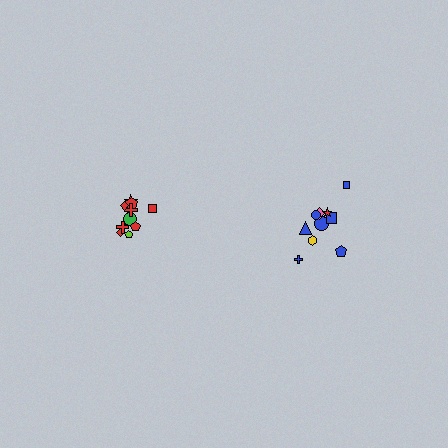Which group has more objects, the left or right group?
The left group.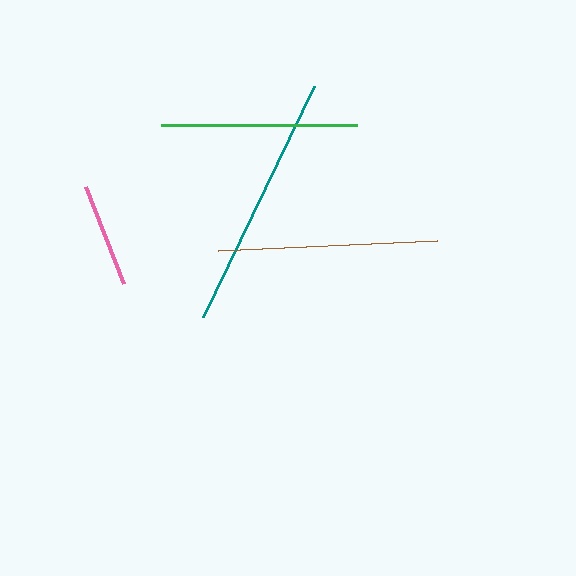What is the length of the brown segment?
The brown segment is approximately 219 pixels long.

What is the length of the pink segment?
The pink segment is approximately 104 pixels long.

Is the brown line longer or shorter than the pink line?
The brown line is longer than the pink line.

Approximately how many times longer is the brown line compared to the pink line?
The brown line is approximately 2.1 times the length of the pink line.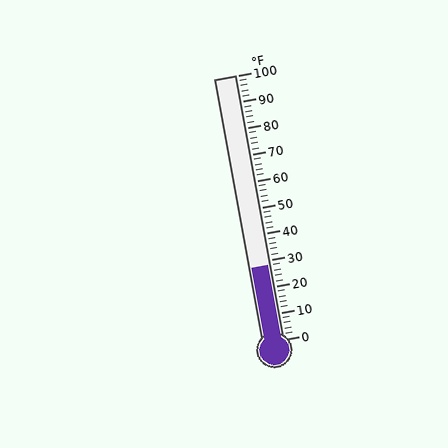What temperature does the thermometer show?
The thermometer shows approximately 28°F.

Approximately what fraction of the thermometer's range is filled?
The thermometer is filled to approximately 30% of its range.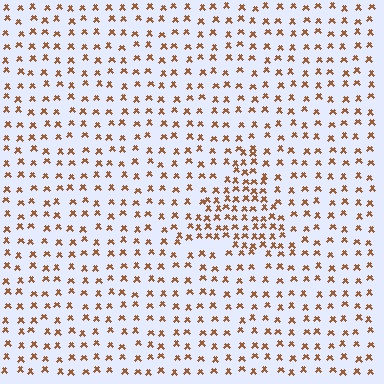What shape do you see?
I see a triangle.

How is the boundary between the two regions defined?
The boundary is defined by a change in element density (approximately 2.0x ratio). All elements are the same color, size, and shape.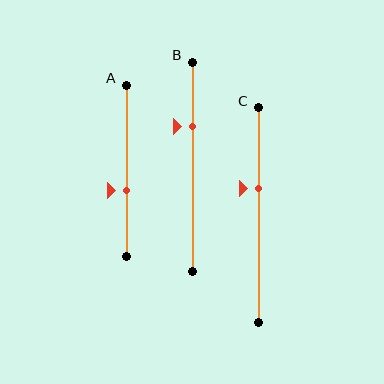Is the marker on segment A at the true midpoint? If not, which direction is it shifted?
No, the marker on segment A is shifted downward by about 12% of the segment length.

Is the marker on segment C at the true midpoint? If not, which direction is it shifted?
No, the marker on segment C is shifted upward by about 13% of the segment length.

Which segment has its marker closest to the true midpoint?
Segment A has its marker closest to the true midpoint.